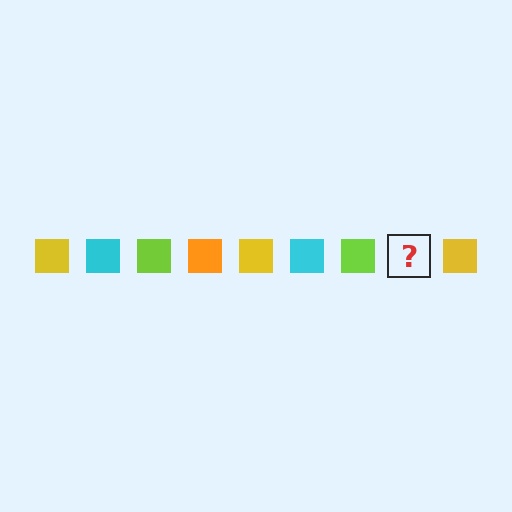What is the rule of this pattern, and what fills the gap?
The rule is that the pattern cycles through yellow, cyan, lime, orange squares. The gap should be filled with an orange square.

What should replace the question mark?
The question mark should be replaced with an orange square.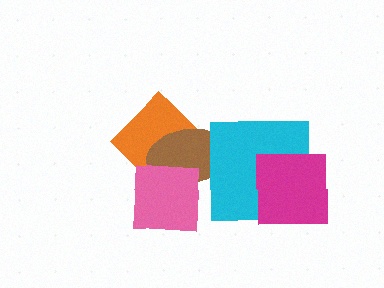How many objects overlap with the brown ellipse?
3 objects overlap with the brown ellipse.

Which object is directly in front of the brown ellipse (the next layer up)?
The cyan square is directly in front of the brown ellipse.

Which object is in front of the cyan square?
The magenta square is in front of the cyan square.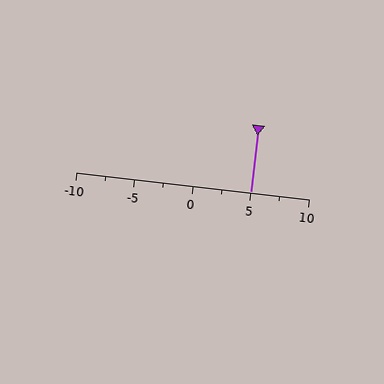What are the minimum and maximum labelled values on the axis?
The axis runs from -10 to 10.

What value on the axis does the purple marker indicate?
The marker indicates approximately 5.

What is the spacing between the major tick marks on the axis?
The major ticks are spaced 5 apart.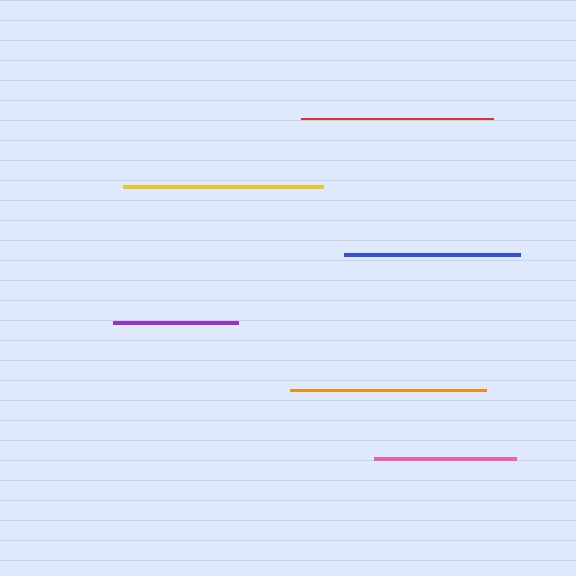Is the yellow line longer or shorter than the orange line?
The yellow line is longer than the orange line.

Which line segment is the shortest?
The purple line is the shortest at approximately 126 pixels.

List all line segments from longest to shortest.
From longest to shortest: yellow, orange, red, blue, pink, purple.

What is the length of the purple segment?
The purple segment is approximately 126 pixels long.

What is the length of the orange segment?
The orange segment is approximately 195 pixels long.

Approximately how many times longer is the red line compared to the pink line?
The red line is approximately 1.4 times the length of the pink line.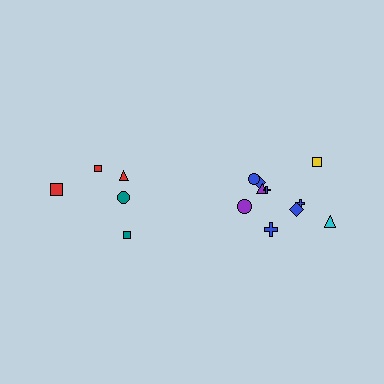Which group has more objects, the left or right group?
The right group.